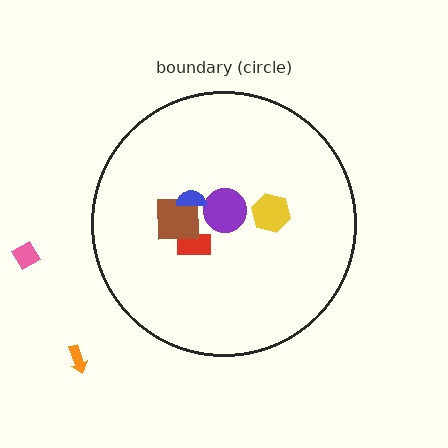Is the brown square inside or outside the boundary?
Inside.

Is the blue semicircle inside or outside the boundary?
Inside.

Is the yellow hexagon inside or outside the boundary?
Inside.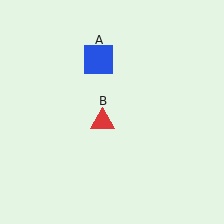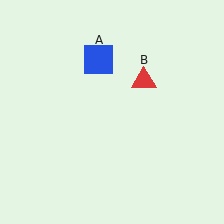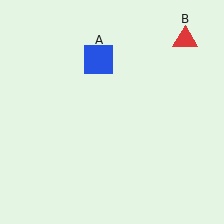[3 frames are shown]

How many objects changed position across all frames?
1 object changed position: red triangle (object B).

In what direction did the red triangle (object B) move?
The red triangle (object B) moved up and to the right.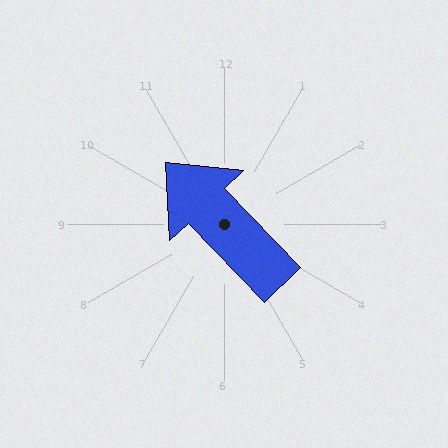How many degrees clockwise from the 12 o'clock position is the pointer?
Approximately 316 degrees.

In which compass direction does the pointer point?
Northwest.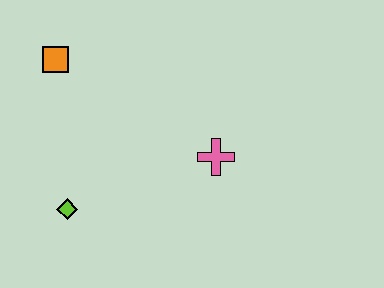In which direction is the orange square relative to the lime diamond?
The orange square is above the lime diamond.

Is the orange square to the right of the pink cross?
No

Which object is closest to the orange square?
The lime diamond is closest to the orange square.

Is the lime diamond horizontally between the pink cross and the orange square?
Yes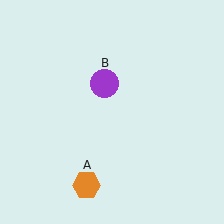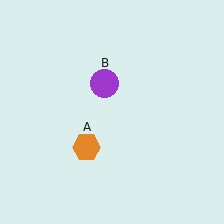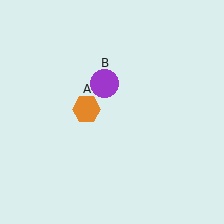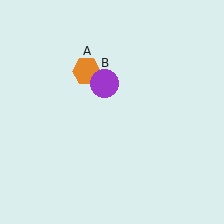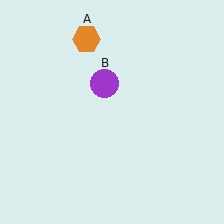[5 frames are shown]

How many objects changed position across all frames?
1 object changed position: orange hexagon (object A).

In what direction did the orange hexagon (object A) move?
The orange hexagon (object A) moved up.